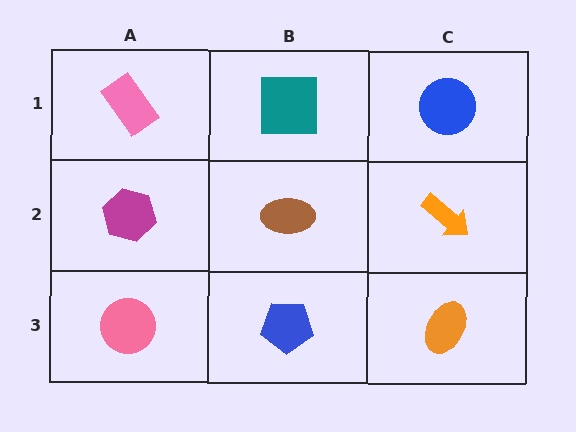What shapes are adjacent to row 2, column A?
A pink rectangle (row 1, column A), a pink circle (row 3, column A), a brown ellipse (row 2, column B).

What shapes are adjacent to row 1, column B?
A brown ellipse (row 2, column B), a pink rectangle (row 1, column A), a blue circle (row 1, column C).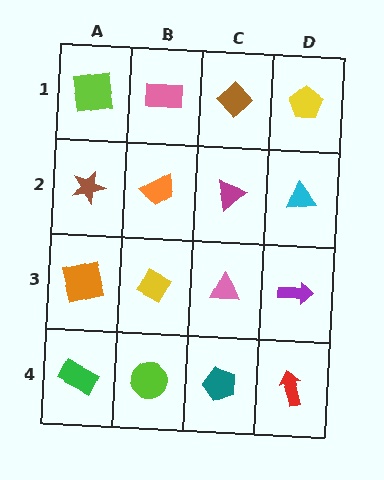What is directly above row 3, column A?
A brown star.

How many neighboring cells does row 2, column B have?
4.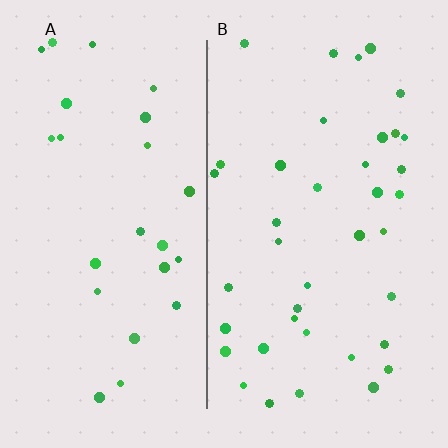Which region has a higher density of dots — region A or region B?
B (the right).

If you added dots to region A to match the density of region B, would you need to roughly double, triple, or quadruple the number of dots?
Approximately double.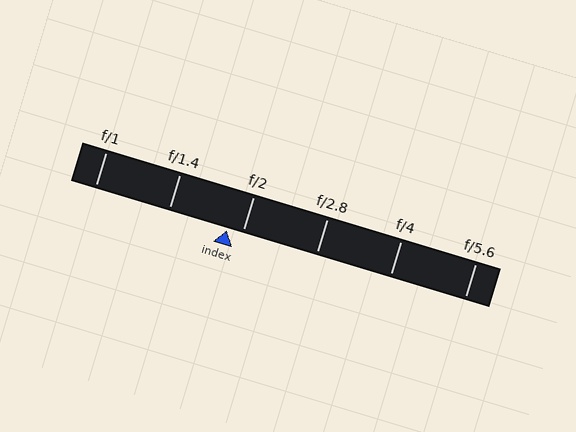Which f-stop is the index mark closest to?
The index mark is closest to f/2.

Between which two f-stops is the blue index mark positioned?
The index mark is between f/1.4 and f/2.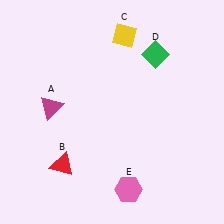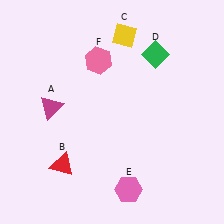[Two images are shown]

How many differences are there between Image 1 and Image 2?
There is 1 difference between the two images.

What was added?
A pink hexagon (F) was added in Image 2.